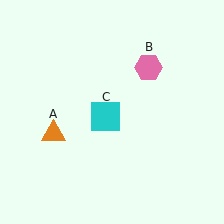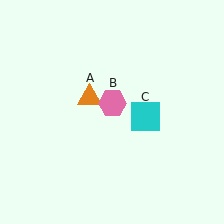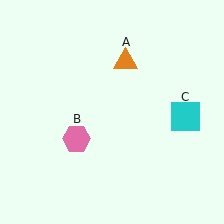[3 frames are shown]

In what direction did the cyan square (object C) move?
The cyan square (object C) moved right.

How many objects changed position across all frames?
3 objects changed position: orange triangle (object A), pink hexagon (object B), cyan square (object C).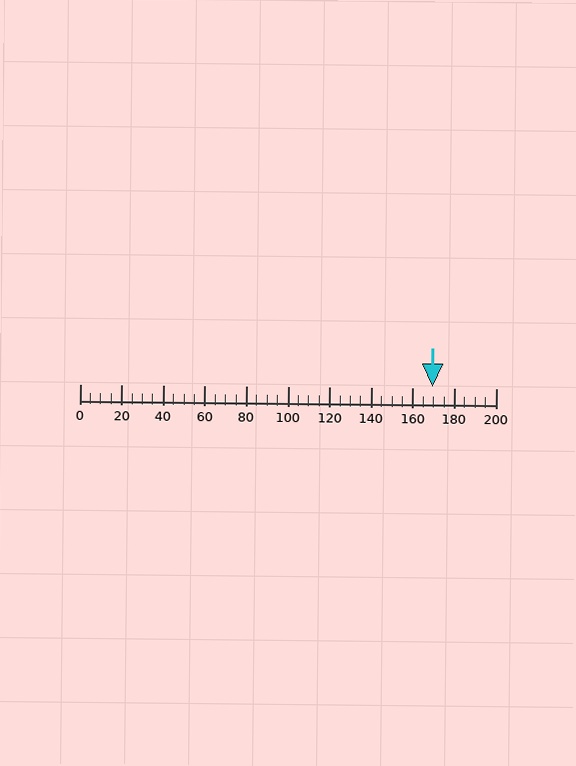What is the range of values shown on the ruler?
The ruler shows values from 0 to 200.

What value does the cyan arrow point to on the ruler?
The cyan arrow points to approximately 170.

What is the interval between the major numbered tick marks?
The major tick marks are spaced 20 units apart.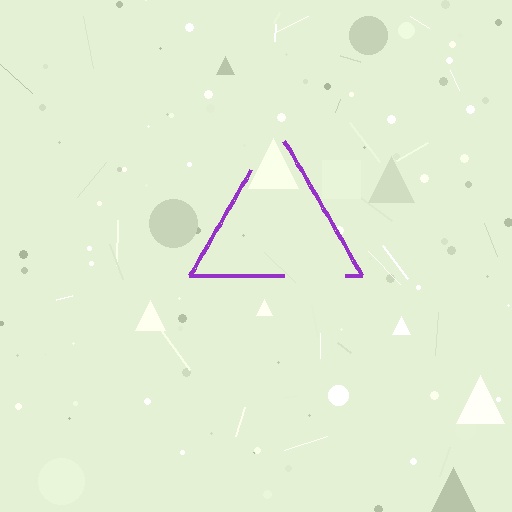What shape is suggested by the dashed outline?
The dashed outline suggests a triangle.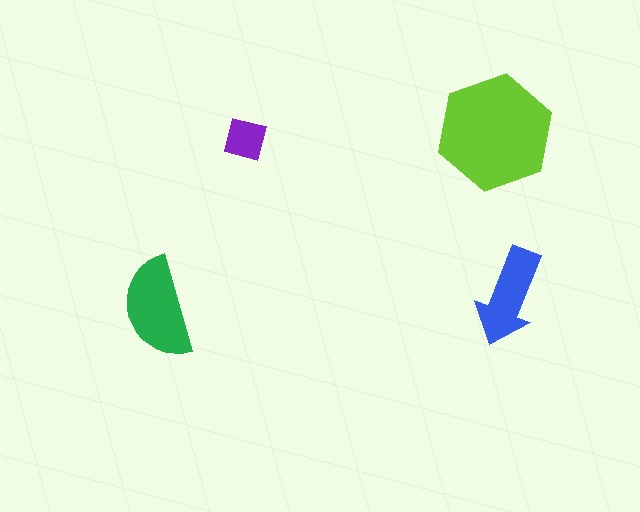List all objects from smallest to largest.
The purple square, the blue arrow, the green semicircle, the lime hexagon.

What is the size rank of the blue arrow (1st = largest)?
3rd.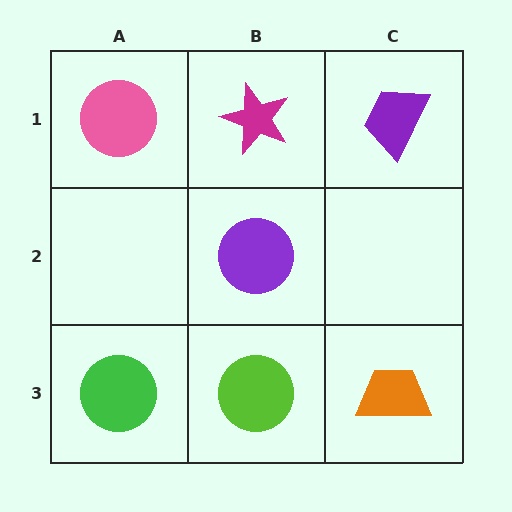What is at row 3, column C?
An orange trapezoid.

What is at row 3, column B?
A lime circle.